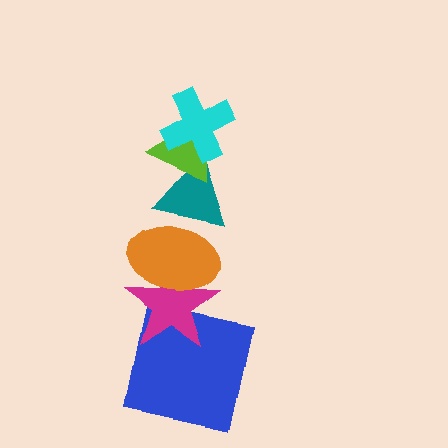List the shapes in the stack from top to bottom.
From top to bottom: the cyan cross, the lime triangle, the teal triangle, the orange ellipse, the magenta star, the blue square.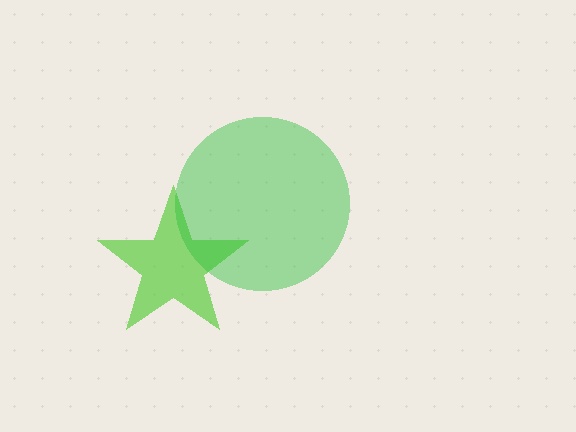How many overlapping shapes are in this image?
There are 2 overlapping shapes in the image.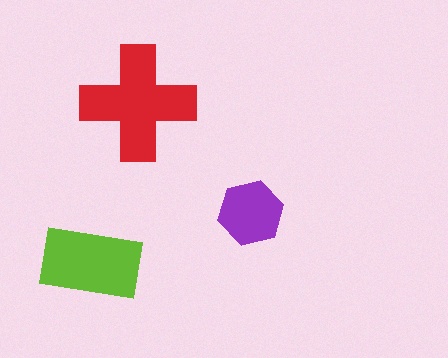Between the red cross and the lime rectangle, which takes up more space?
The red cross.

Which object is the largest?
The red cross.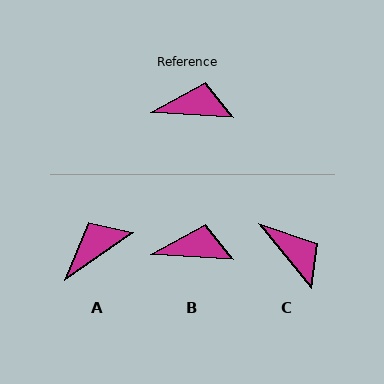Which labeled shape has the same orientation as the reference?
B.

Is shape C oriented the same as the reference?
No, it is off by about 47 degrees.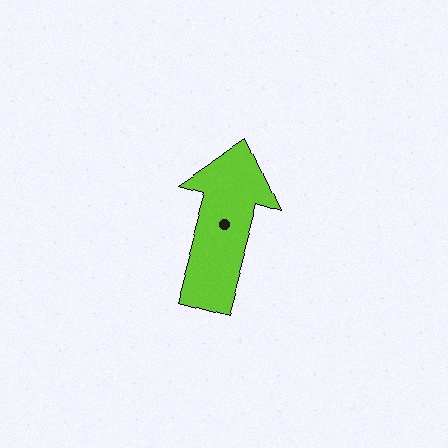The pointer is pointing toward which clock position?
Roughly 1 o'clock.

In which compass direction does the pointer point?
North.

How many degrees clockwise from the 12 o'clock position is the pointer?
Approximately 16 degrees.